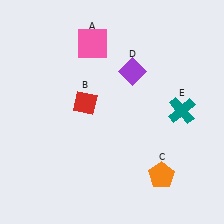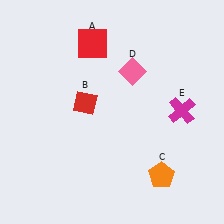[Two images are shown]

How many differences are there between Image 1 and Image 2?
There are 3 differences between the two images.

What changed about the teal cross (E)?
In Image 1, E is teal. In Image 2, it changed to magenta.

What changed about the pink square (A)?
In Image 1, A is pink. In Image 2, it changed to red.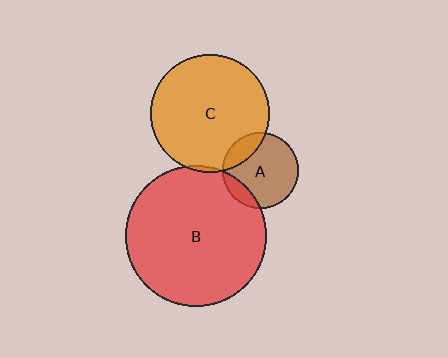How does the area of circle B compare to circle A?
Approximately 3.4 times.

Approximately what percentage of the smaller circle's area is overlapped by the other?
Approximately 15%.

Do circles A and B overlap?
Yes.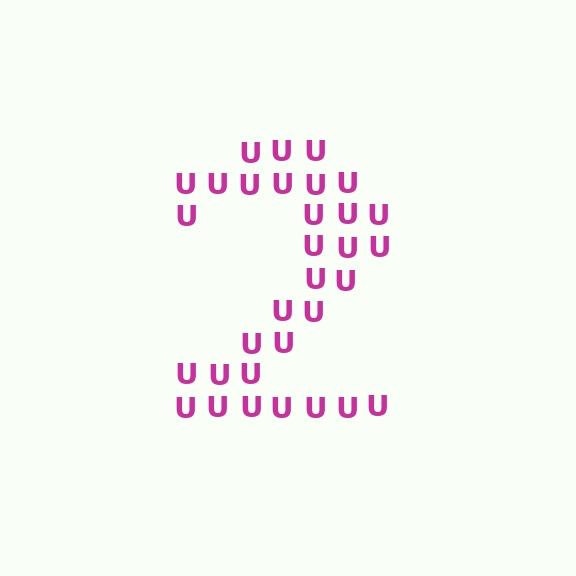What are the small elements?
The small elements are letter U's.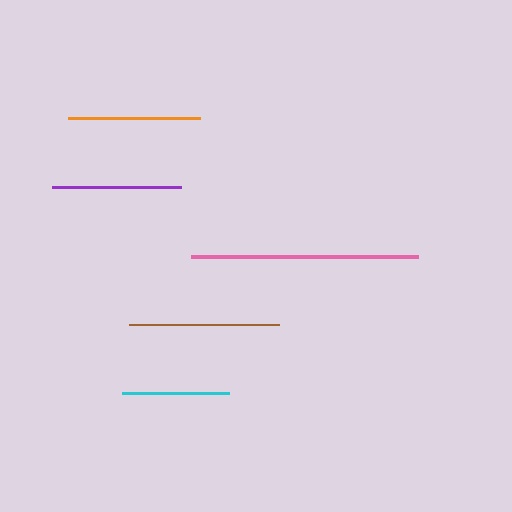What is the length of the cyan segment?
The cyan segment is approximately 107 pixels long.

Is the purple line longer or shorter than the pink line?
The pink line is longer than the purple line.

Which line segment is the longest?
The pink line is the longest at approximately 227 pixels.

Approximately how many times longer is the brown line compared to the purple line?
The brown line is approximately 1.2 times the length of the purple line.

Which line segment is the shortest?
The cyan line is the shortest at approximately 107 pixels.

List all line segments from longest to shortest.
From longest to shortest: pink, brown, orange, purple, cyan.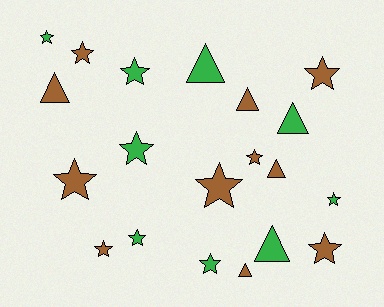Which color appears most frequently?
Brown, with 11 objects.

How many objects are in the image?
There are 20 objects.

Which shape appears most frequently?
Star, with 13 objects.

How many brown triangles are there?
There are 4 brown triangles.